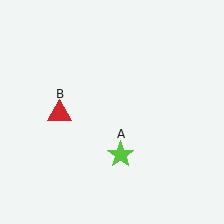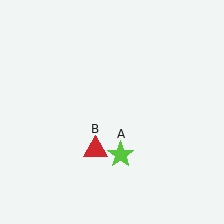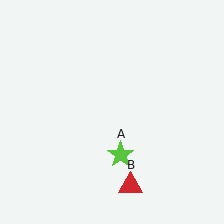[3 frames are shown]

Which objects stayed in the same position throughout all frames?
Lime star (object A) remained stationary.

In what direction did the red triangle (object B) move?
The red triangle (object B) moved down and to the right.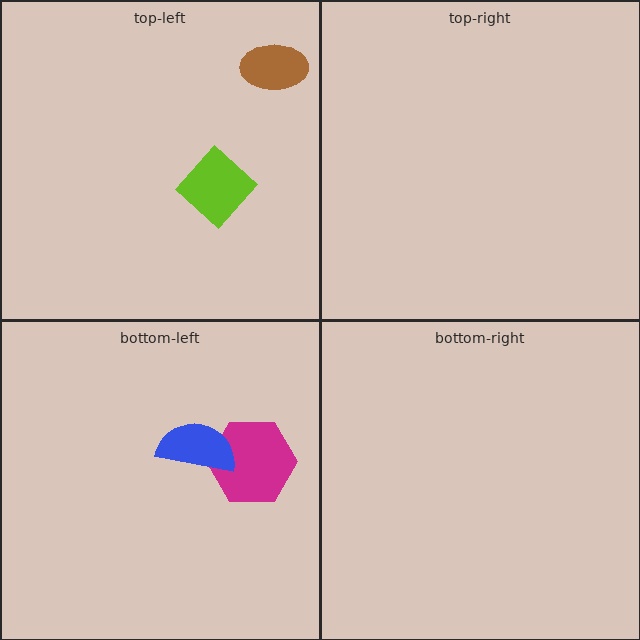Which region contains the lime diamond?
The top-left region.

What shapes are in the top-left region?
The lime diamond, the brown ellipse.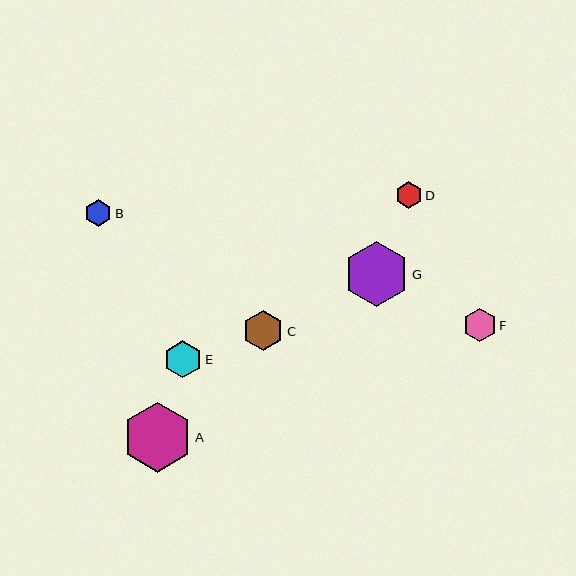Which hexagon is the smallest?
Hexagon D is the smallest with a size of approximately 27 pixels.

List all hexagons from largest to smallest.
From largest to smallest: A, G, C, E, F, B, D.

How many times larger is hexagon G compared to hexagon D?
Hexagon G is approximately 2.4 times the size of hexagon D.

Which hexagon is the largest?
Hexagon A is the largest with a size of approximately 69 pixels.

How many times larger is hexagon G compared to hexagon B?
Hexagon G is approximately 2.4 times the size of hexagon B.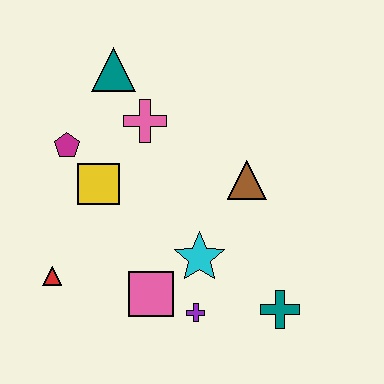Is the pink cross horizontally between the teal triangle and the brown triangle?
Yes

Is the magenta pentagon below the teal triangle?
Yes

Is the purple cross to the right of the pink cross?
Yes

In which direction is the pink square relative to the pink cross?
The pink square is below the pink cross.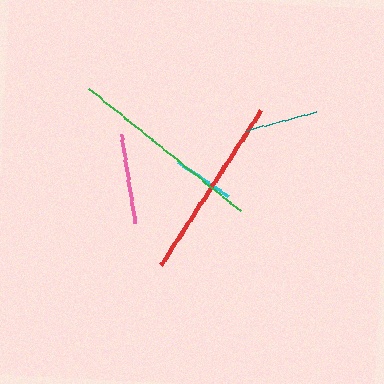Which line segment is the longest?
The green line is the longest at approximately 196 pixels.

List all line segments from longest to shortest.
From longest to shortest: green, red, pink, teal, cyan.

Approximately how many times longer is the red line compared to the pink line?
The red line is approximately 2.0 times the length of the pink line.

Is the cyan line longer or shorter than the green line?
The green line is longer than the cyan line.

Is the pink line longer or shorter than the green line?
The green line is longer than the pink line.